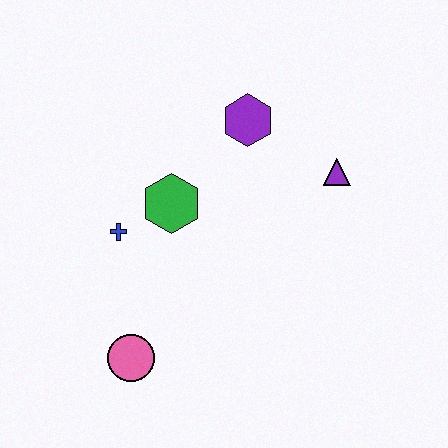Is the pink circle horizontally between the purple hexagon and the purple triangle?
No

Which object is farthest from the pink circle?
The purple triangle is farthest from the pink circle.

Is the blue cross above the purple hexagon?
No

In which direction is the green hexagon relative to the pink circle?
The green hexagon is above the pink circle.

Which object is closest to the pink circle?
The blue cross is closest to the pink circle.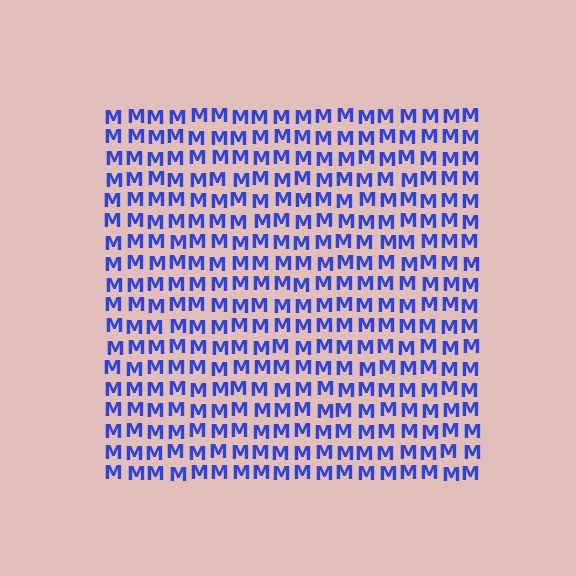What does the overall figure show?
The overall figure shows a square.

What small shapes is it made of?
It is made of small letter M's.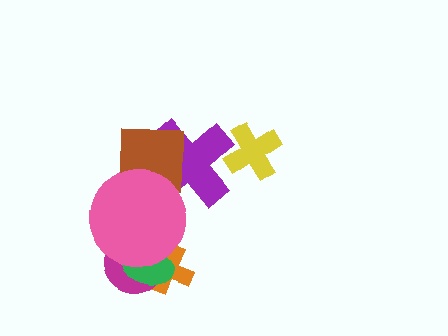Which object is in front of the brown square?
The pink circle is in front of the brown square.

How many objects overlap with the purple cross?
3 objects overlap with the purple cross.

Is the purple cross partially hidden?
Yes, it is partially covered by another shape.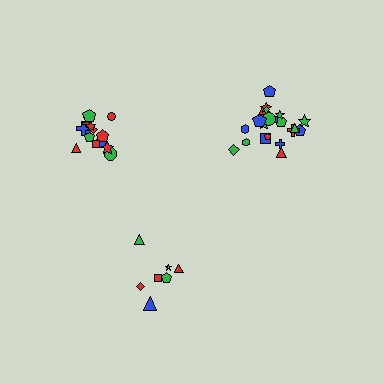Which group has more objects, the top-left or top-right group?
The top-right group.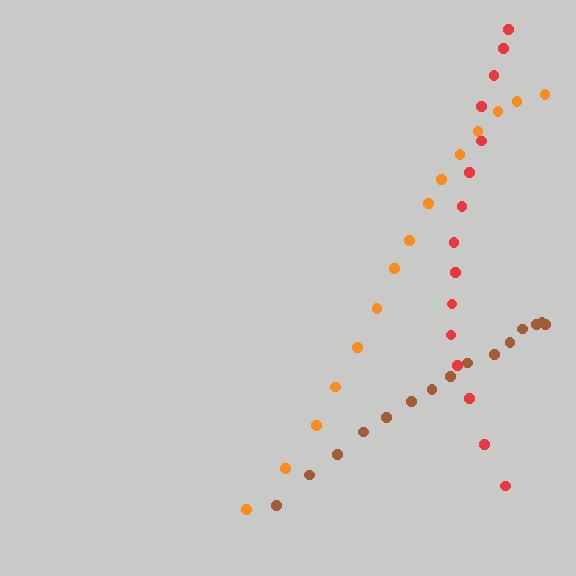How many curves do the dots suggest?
There are 3 distinct paths.